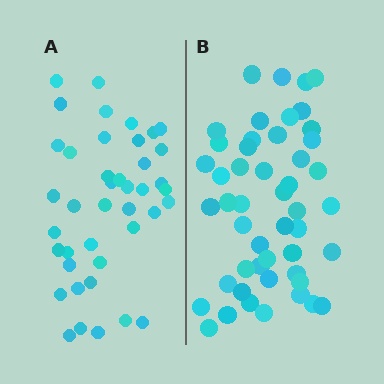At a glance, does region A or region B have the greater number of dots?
Region B (the right region) has more dots.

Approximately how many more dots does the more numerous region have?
Region B has roughly 8 or so more dots than region A.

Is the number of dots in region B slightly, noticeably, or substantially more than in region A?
Region B has only slightly more — the two regions are fairly close. The ratio is roughly 1.2 to 1.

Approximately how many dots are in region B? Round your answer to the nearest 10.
About 50 dots. (The exact count is 49, which rounds to 50.)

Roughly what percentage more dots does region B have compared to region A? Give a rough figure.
About 20% more.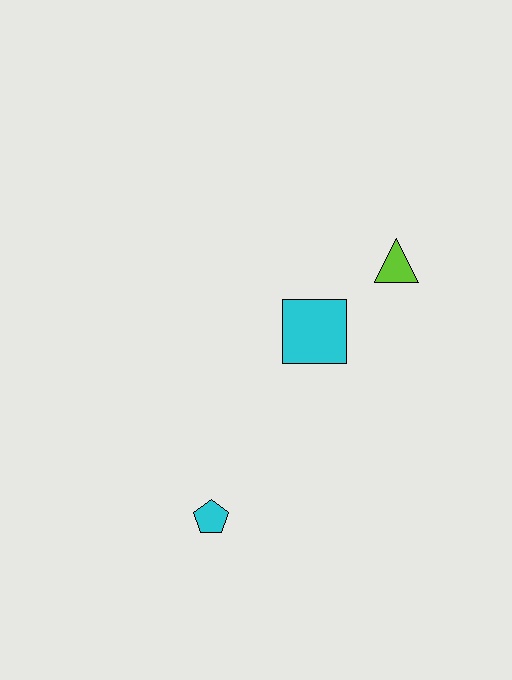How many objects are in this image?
There are 3 objects.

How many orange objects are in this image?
There are no orange objects.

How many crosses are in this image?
There are no crosses.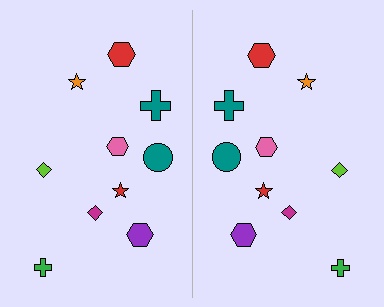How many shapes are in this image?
There are 20 shapes in this image.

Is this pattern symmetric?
Yes, this pattern has bilateral (reflection) symmetry.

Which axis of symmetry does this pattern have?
The pattern has a vertical axis of symmetry running through the center of the image.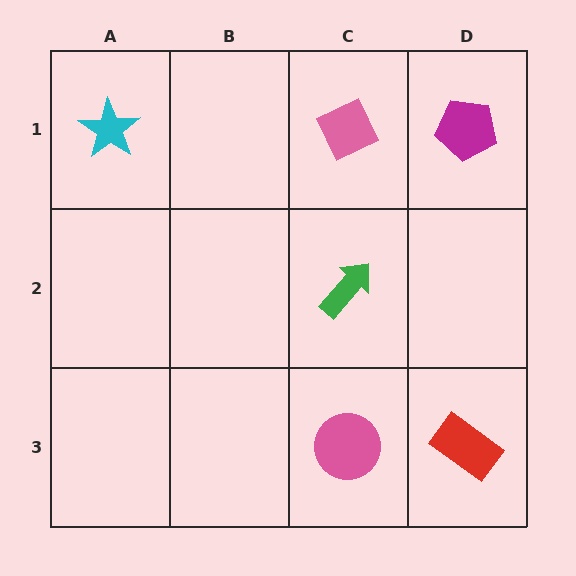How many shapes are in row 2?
1 shape.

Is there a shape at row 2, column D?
No, that cell is empty.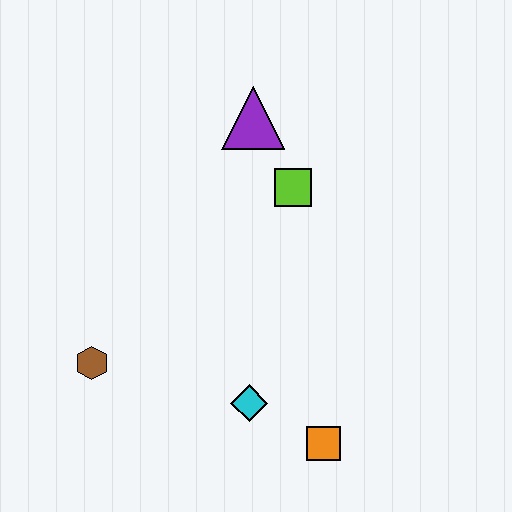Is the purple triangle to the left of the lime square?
Yes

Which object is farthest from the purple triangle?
The orange square is farthest from the purple triangle.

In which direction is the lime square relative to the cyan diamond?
The lime square is above the cyan diamond.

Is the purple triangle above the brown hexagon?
Yes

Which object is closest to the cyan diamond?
The orange square is closest to the cyan diamond.